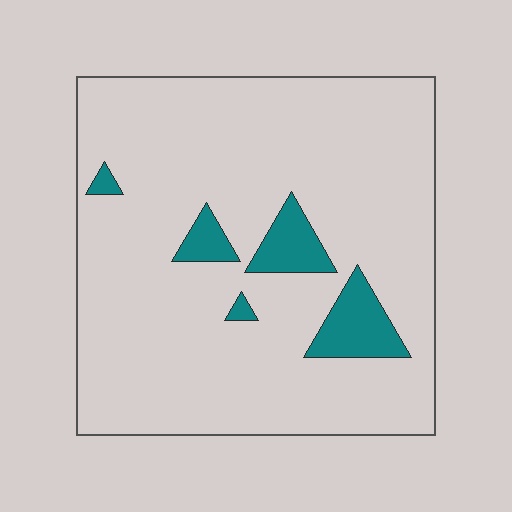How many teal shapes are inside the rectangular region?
5.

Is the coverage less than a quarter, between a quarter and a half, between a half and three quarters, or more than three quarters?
Less than a quarter.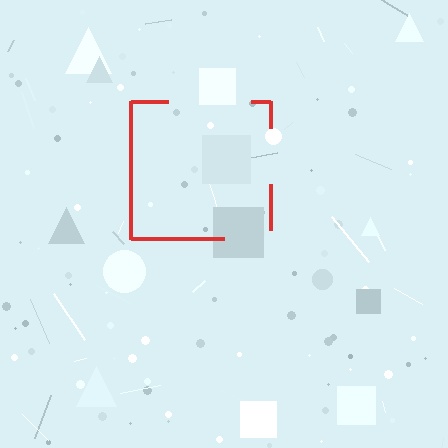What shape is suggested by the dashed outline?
The dashed outline suggests a square.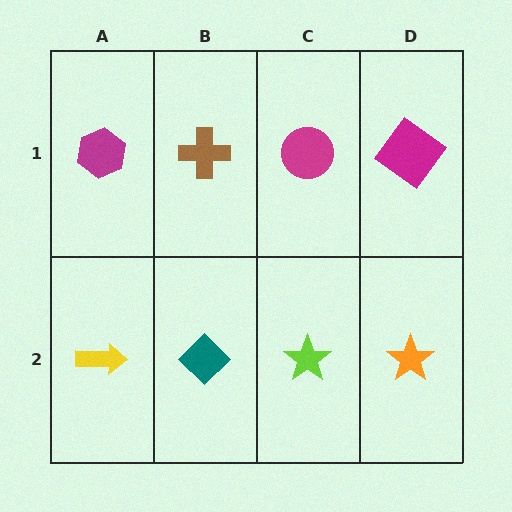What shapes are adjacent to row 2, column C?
A magenta circle (row 1, column C), a teal diamond (row 2, column B), an orange star (row 2, column D).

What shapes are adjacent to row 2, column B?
A brown cross (row 1, column B), a yellow arrow (row 2, column A), a lime star (row 2, column C).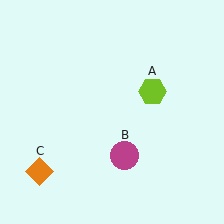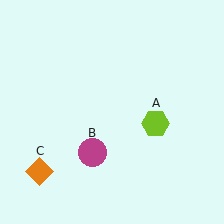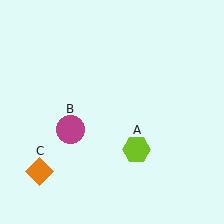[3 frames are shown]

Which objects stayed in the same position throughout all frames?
Orange diamond (object C) remained stationary.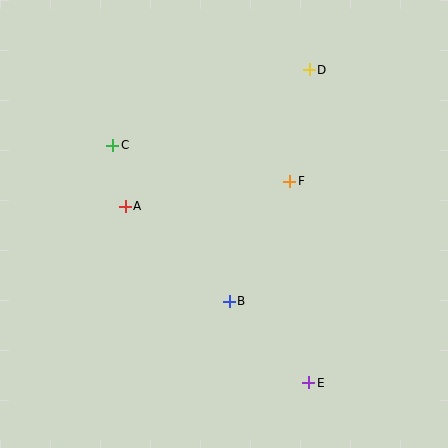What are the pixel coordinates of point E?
Point E is at (309, 383).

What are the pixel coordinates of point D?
Point D is at (309, 70).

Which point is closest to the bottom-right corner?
Point E is closest to the bottom-right corner.